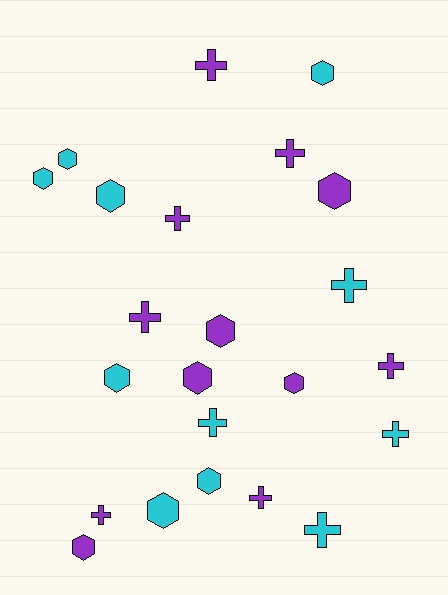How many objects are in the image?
There are 23 objects.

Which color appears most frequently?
Purple, with 12 objects.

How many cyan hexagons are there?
There are 7 cyan hexagons.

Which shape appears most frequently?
Hexagon, with 12 objects.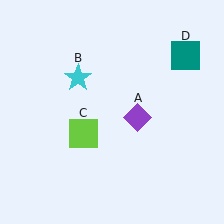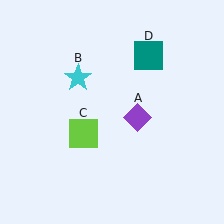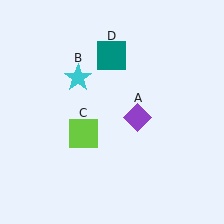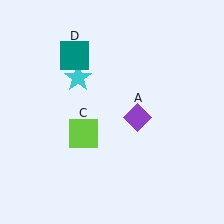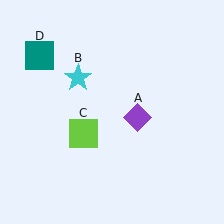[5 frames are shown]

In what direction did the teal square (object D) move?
The teal square (object D) moved left.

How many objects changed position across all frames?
1 object changed position: teal square (object D).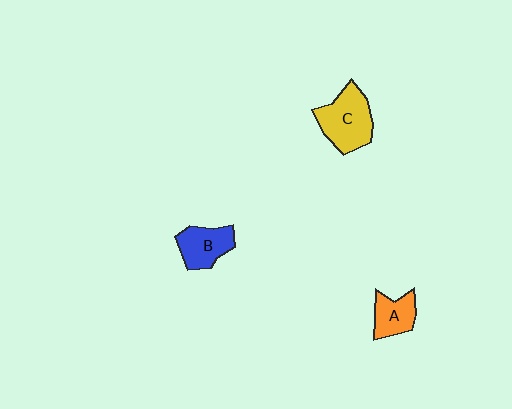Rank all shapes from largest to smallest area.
From largest to smallest: C (yellow), B (blue), A (orange).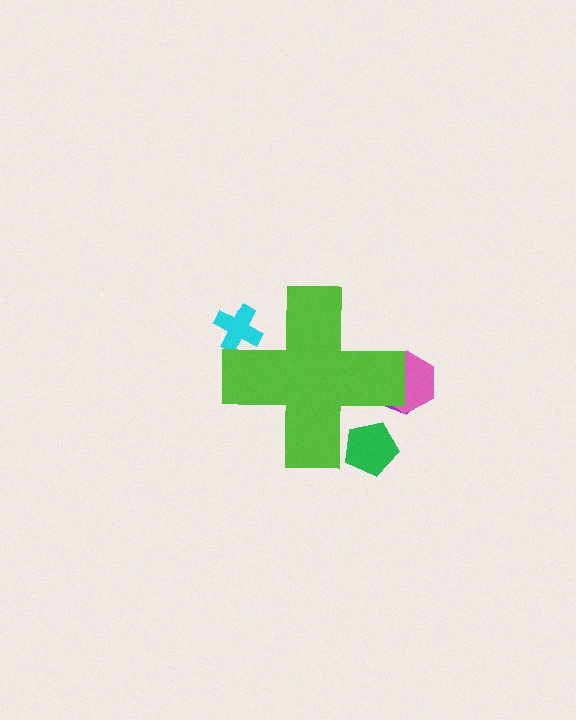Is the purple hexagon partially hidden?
Yes, the purple hexagon is partially hidden behind the lime cross.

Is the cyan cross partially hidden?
Yes, the cyan cross is partially hidden behind the lime cross.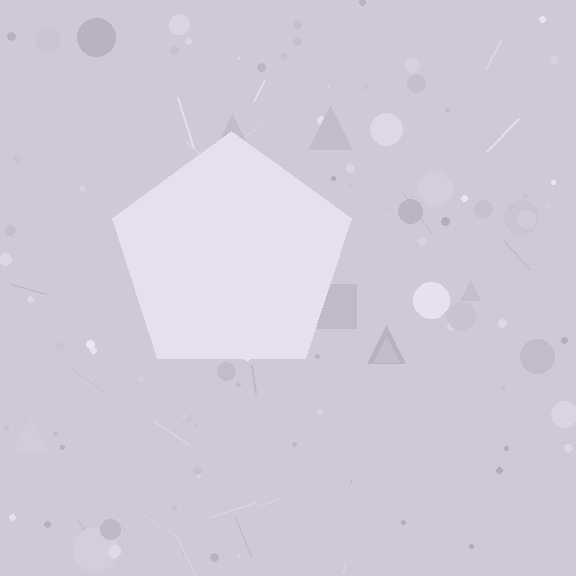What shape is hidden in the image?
A pentagon is hidden in the image.